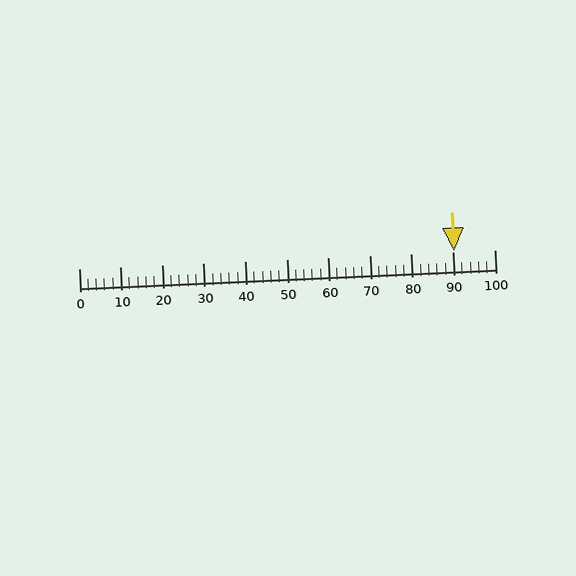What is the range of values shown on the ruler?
The ruler shows values from 0 to 100.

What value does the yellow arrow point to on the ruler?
The yellow arrow points to approximately 90.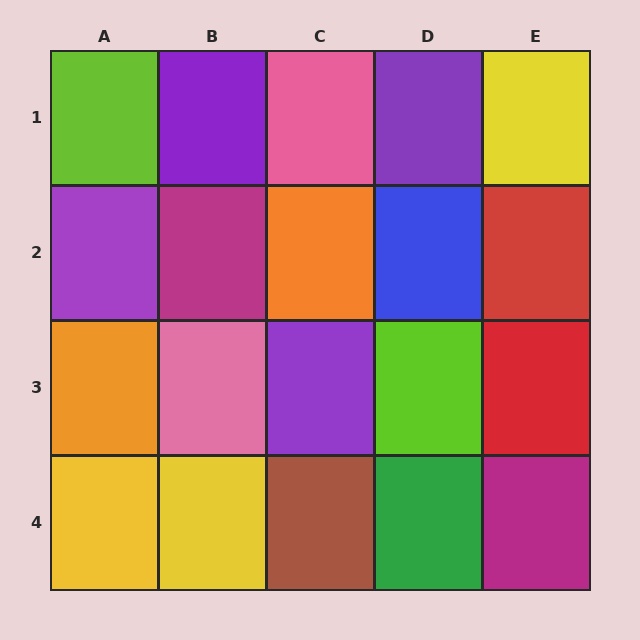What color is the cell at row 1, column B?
Purple.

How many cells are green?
1 cell is green.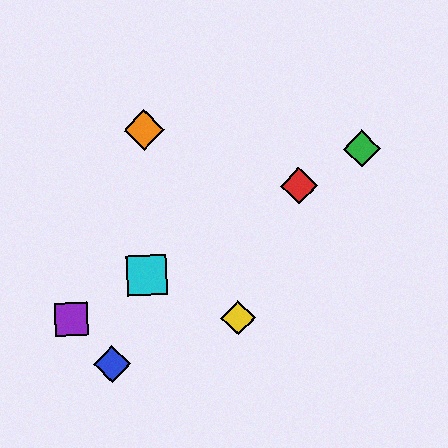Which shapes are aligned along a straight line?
The red diamond, the green diamond, the purple square, the cyan square are aligned along a straight line.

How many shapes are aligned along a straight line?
4 shapes (the red diamond, the green diamond, the purple square, the cyan square) are aligned along a straight line.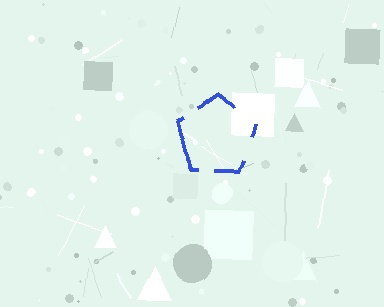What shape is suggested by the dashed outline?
The dashed outline suggests a pentagon.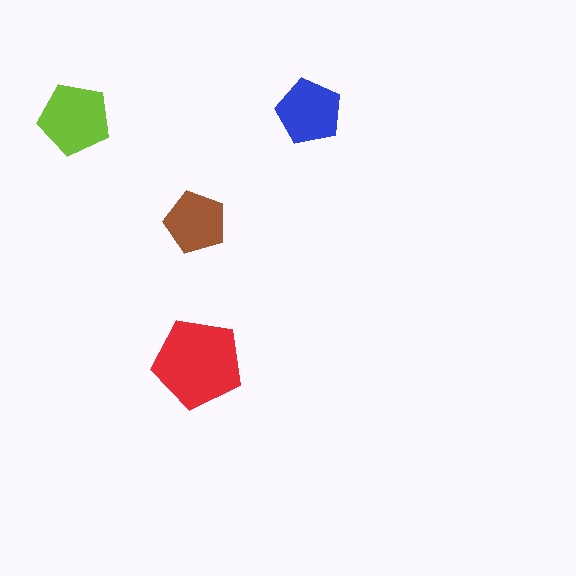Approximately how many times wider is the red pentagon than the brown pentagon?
About 1.5 times wider.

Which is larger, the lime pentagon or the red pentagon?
The red one.